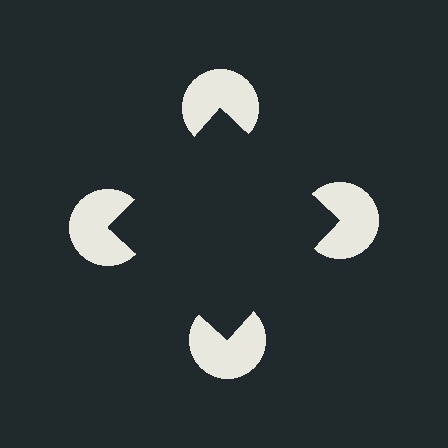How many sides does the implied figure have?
4 sides.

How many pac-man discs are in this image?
There are 4 — one at each vertex of the illusory square.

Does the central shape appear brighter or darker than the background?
It typically appears slightly darker than the background, even though no actual brightness change is drawn.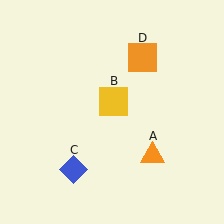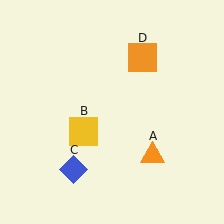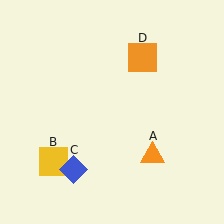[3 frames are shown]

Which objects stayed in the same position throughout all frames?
Orange triangle (object A) and blue diamond (object C) and orange square (object D) remained stationary.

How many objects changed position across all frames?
1 object changed position: yellow square (object B).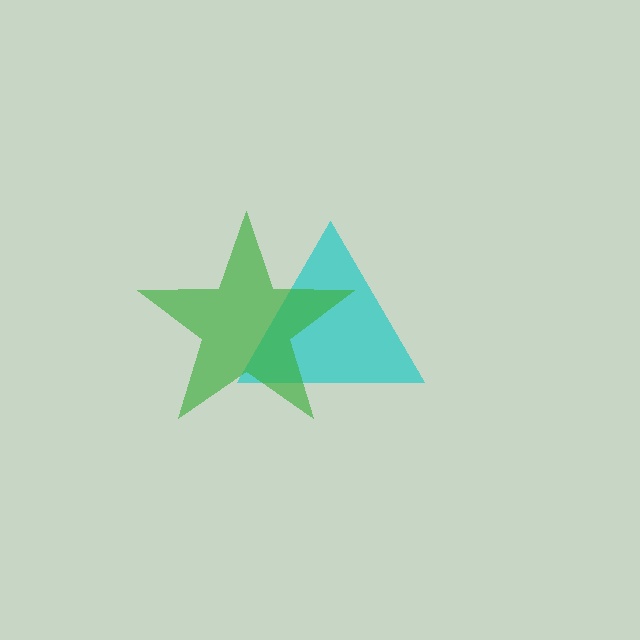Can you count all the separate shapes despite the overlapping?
Yes, there are 2 separate shapes.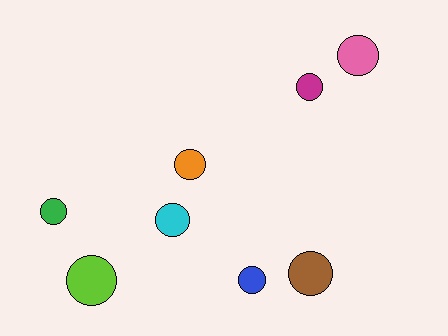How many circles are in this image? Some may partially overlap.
There are 8 circles.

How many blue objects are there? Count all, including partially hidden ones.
There is 1 blue object.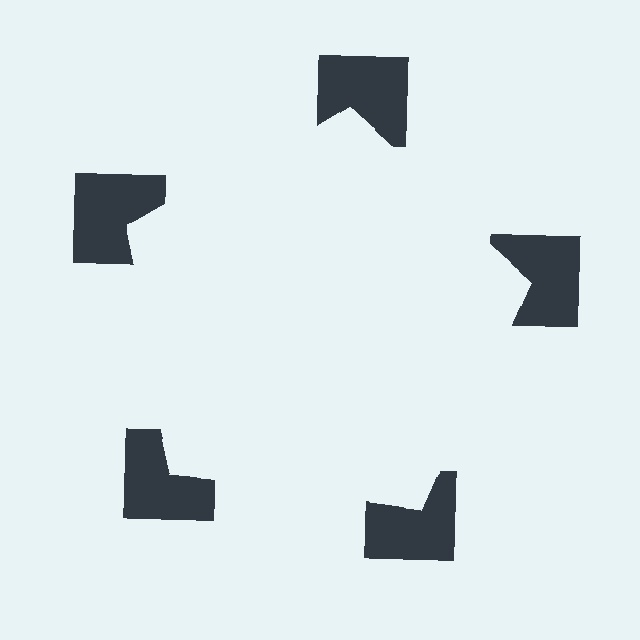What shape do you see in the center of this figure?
An illusory pentagon — its edges are inferred from the aligned wedge cuts in the notched squares, not physically drawn.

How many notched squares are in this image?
There are 5 — one at each vertex of the illusory pentagon.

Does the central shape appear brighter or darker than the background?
It typically appears slightly brighter than the background, even though no actual brightness change is drawn.